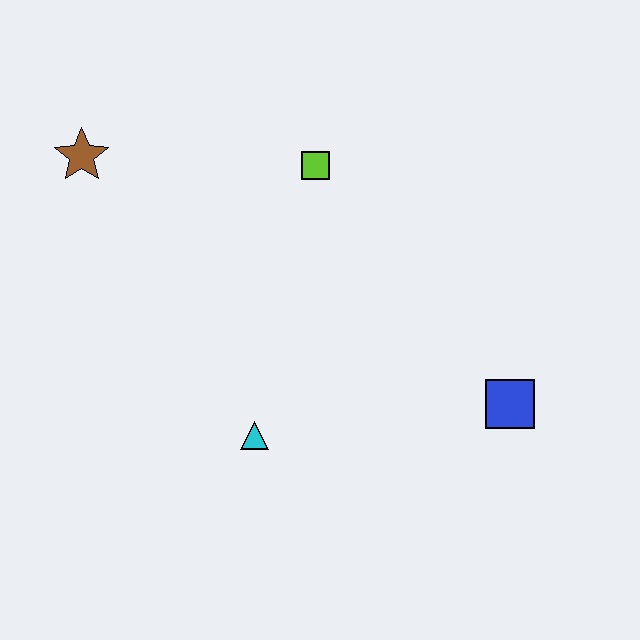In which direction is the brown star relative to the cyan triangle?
The brown star is above the cyan triangle.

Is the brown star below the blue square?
No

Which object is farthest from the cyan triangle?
The brown star is farthest from the cyan triangle.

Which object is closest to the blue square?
The cyan triangle is closest to the blue square.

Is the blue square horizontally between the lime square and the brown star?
No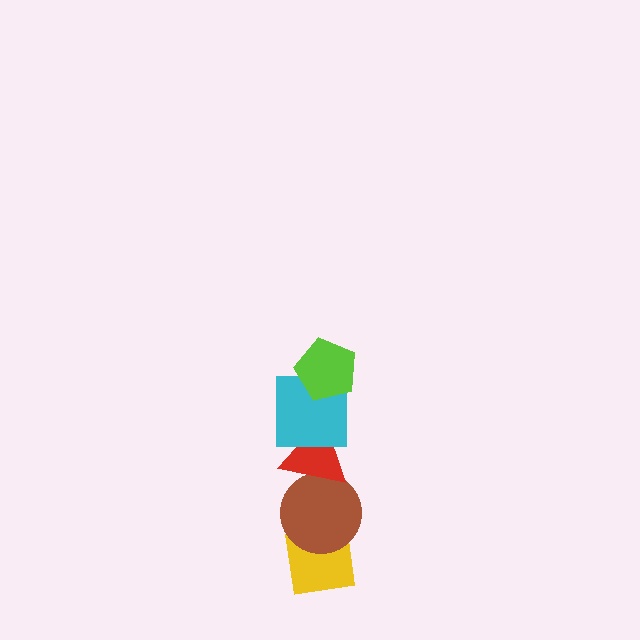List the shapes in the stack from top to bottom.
From top to bottom: the lime pentagon, the cyan square, the red triangle, the brown circle, the yellow square.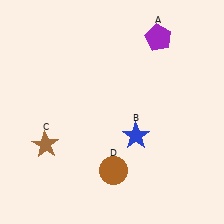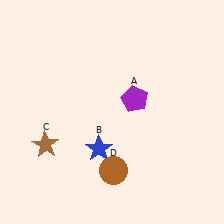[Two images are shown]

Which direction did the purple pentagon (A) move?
The purple pentagon (A) moved down.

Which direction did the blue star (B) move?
The blue star (B) moved left.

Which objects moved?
The objects that moved are: the purple pentagon (A), the blue star (B).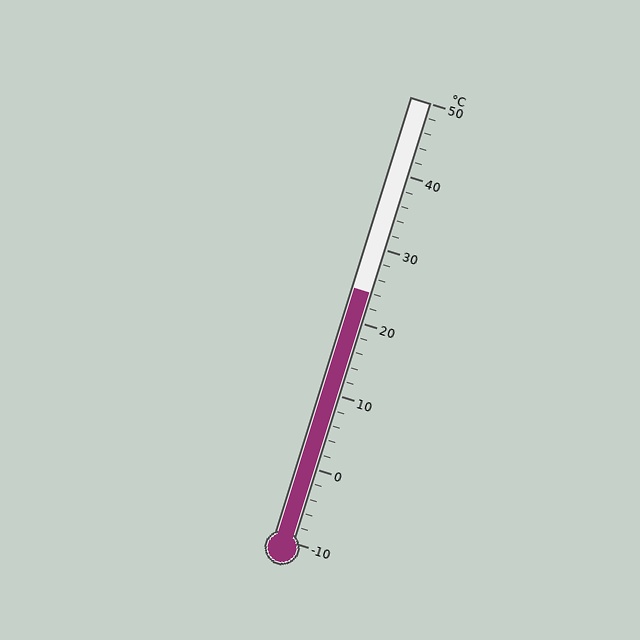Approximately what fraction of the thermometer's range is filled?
The thermometer is filled to approximately 55% of its range.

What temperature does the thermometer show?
The thermometer shows approximately 24°C.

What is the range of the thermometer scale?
The thermometer scale ranges from -10°C to 50°C.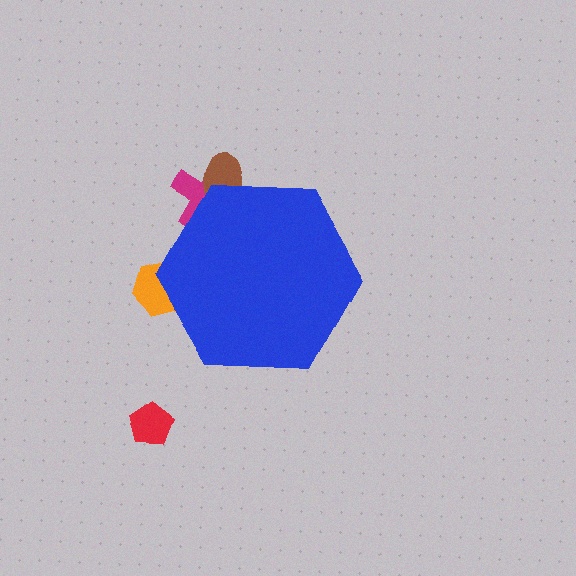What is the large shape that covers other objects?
A blue hexagon.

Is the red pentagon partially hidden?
No, the red pentagon is fully visible.